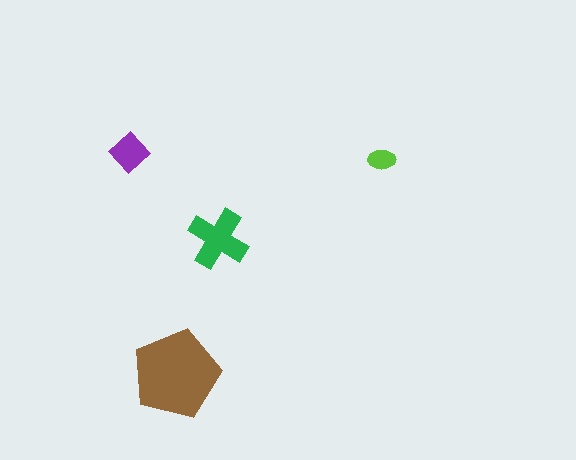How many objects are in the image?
There are 4 objects in the image.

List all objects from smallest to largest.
The lime ellipse, the purple diamond, the green cross, the brown pentagon.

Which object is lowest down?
The brown pentagon is bottommost.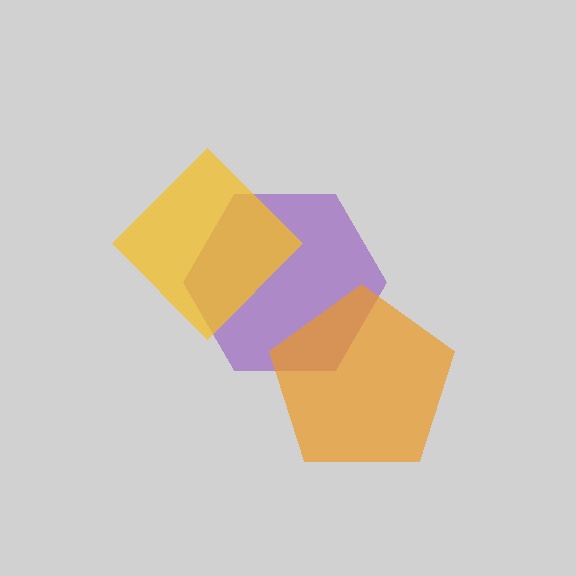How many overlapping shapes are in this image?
There are 3 overlapping shapes in the image.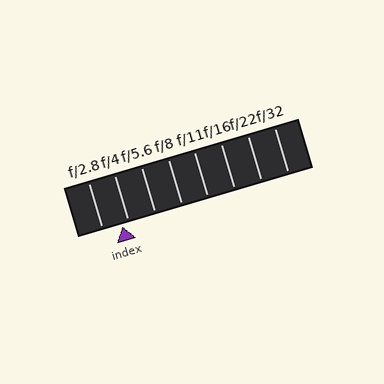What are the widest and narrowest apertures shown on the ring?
The widest aperture shown is f/2.8 and the narrowest is f/32.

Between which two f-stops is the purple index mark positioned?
The index mark is between f/2.8 and f/4.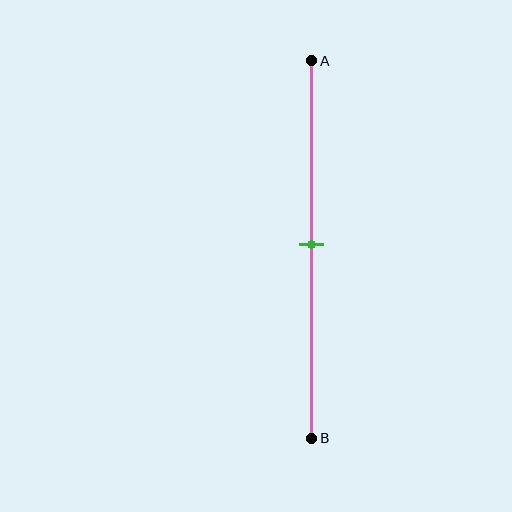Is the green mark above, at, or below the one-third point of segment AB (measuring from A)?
The green mark is below the one-third point of segment AB.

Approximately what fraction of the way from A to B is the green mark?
The green mark is approximately 50% of the way from A to B.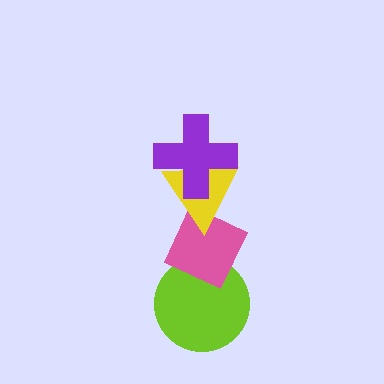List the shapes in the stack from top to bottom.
From top to bottom: the purple cross, the yellow triangle, the pink diamond, the lime circle.